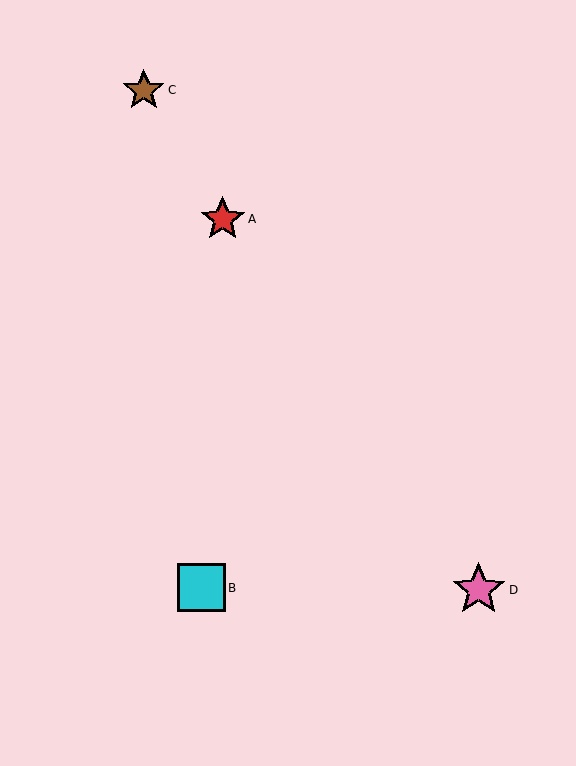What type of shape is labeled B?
Shape B is a cyan square.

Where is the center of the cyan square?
The center of the cyan square is at (201, 588).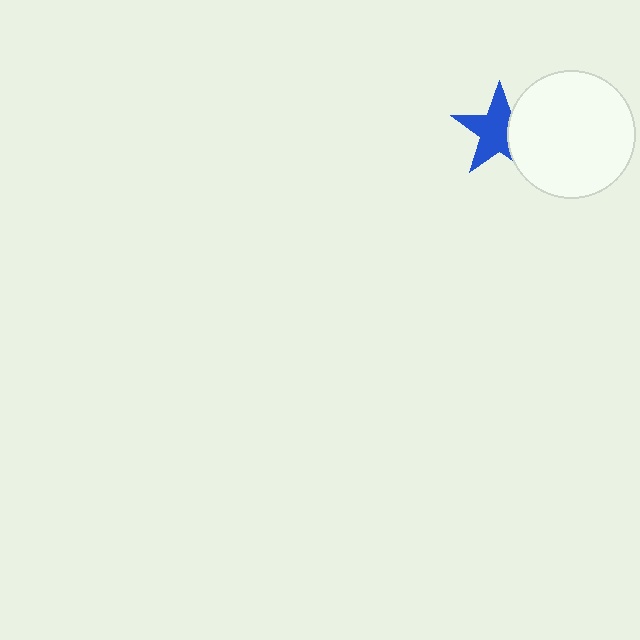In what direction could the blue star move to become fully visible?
The blue star could move left. That would shift it out from behind the white circle entirely.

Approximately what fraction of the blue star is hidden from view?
Roughly 31% of the blue star is hidden behind the white circle.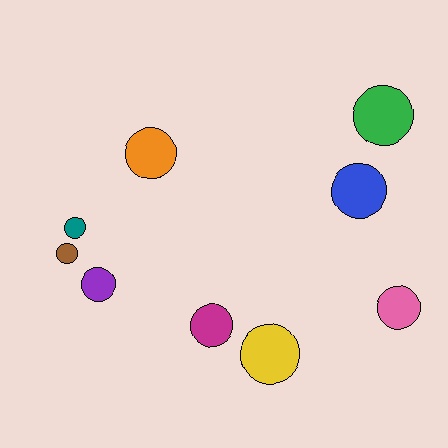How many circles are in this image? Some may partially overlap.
There are 9 circles.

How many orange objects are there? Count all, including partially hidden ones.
There is 1 orange object.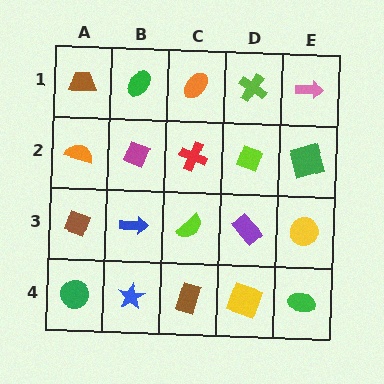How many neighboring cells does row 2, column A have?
3.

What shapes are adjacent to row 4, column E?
A yellow circle (row 3, column E), a yellow square (row 4, column D).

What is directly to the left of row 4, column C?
A blue star.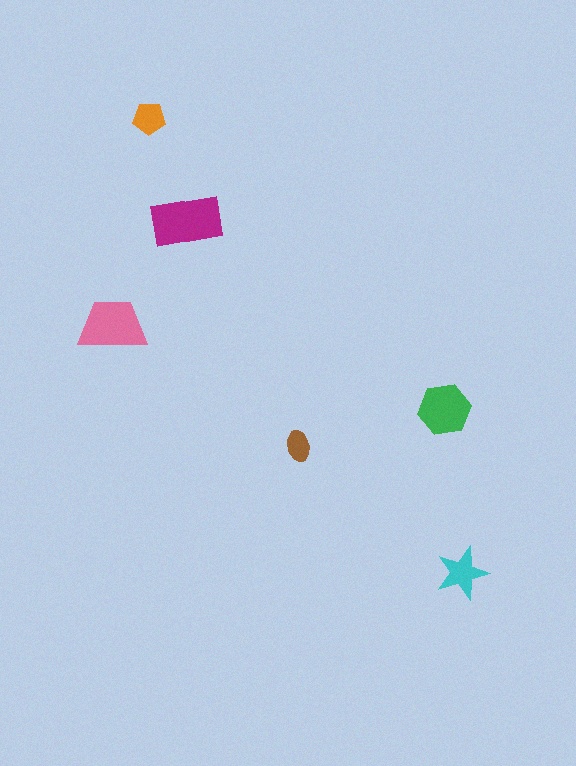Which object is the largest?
The magenta rectangle.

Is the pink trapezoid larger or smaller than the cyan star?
Larger.